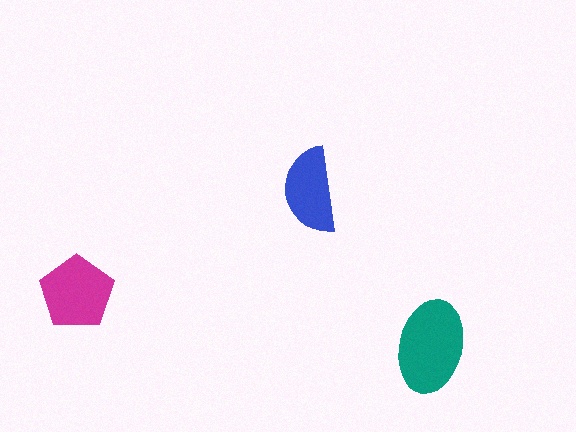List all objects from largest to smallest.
The teal ellipse, the magenta pentagon, the blue semicircle.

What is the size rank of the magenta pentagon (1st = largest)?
2nd.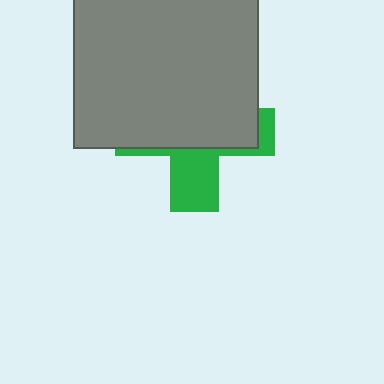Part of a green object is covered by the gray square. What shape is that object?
It is a cross.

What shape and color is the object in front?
The object in front is a gray square.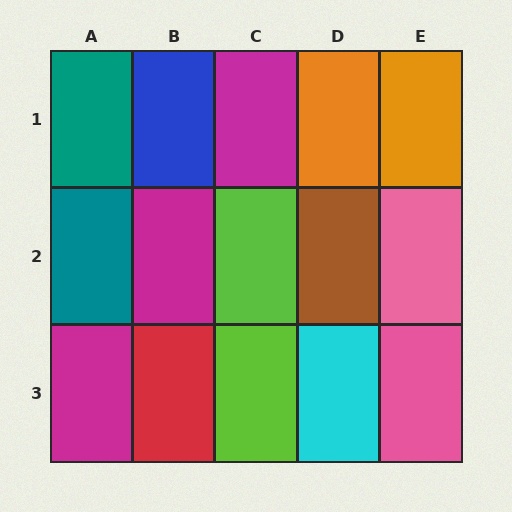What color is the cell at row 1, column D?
Orange.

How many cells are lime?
2 cells are lime.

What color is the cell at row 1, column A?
Teal.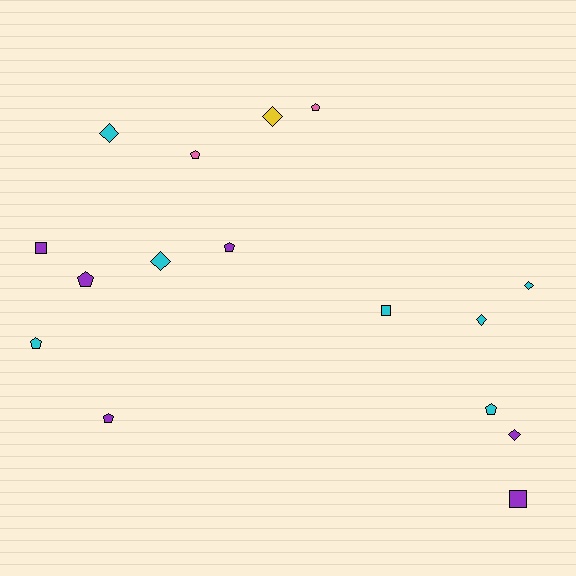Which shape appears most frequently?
Pentagon, with 7 objects.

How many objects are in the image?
There are 16 objects.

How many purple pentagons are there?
There are 3 purple pentagons.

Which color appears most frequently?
Cyan, with 7 objects.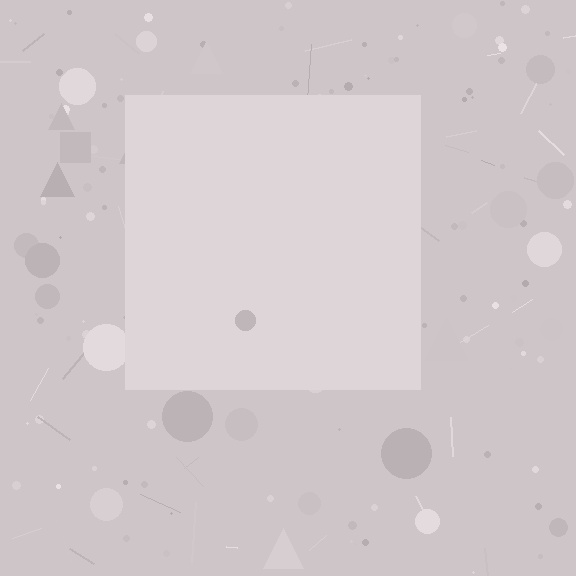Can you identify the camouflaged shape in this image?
The camouflaged shape is a square.